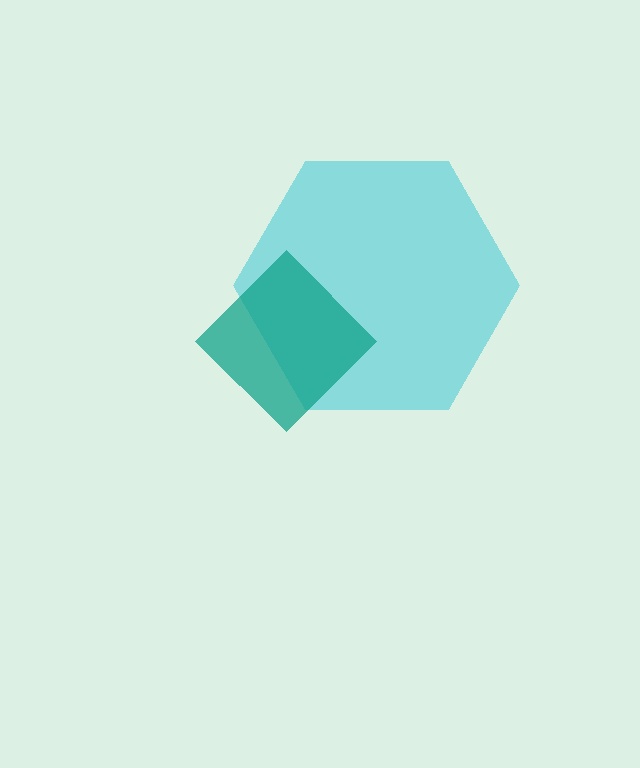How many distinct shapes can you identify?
There are 2 distinct shapes: a cyan hexagon, a teal diamond.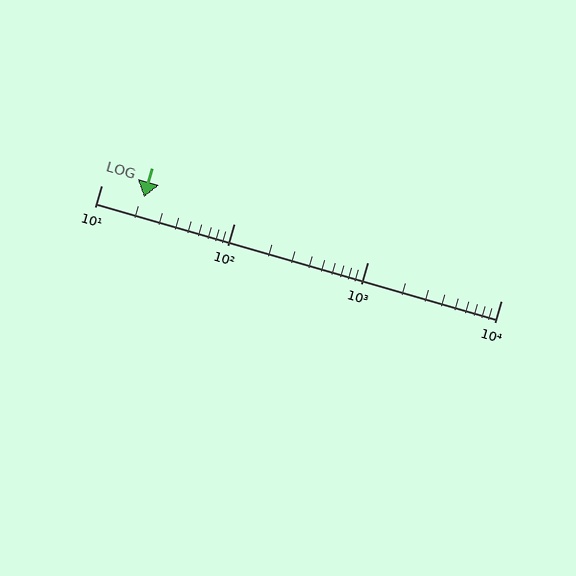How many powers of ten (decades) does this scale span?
The scale spans 3 decades, from 10 to 10000.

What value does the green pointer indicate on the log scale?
The pointer indicates approximately 21.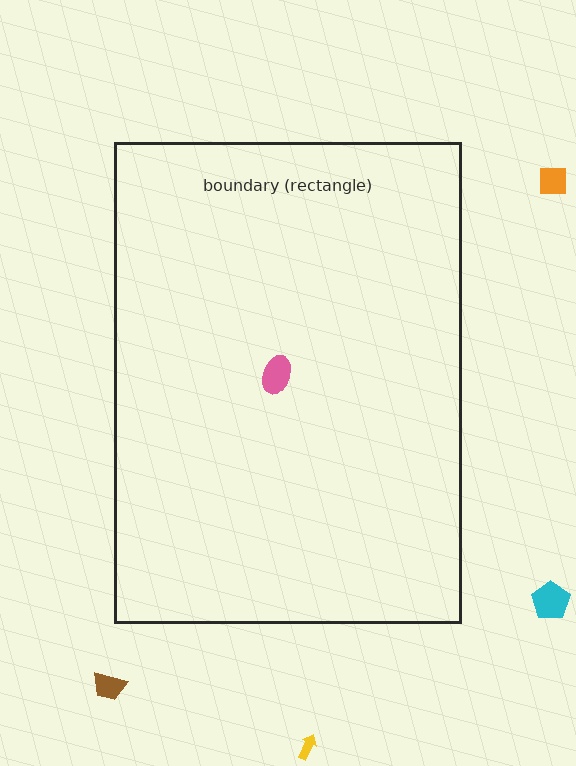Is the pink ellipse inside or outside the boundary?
Inside.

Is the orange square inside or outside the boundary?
Outside.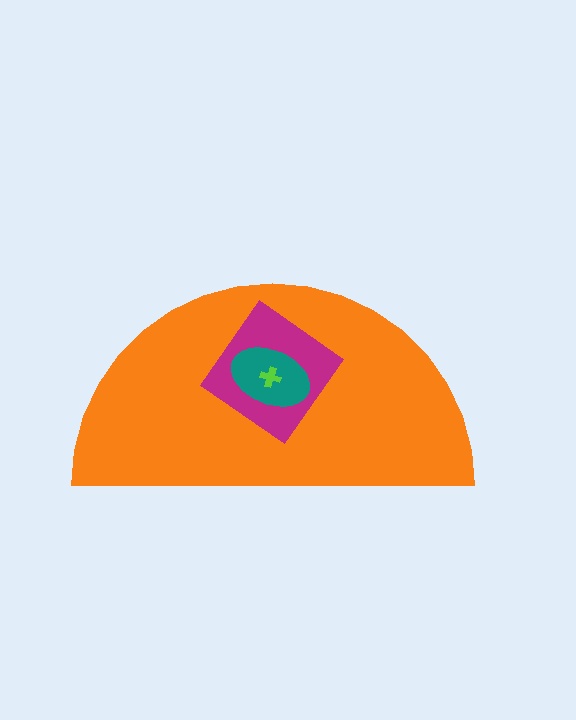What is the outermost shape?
The orange semicircle.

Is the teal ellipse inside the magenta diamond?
Yes.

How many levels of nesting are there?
4.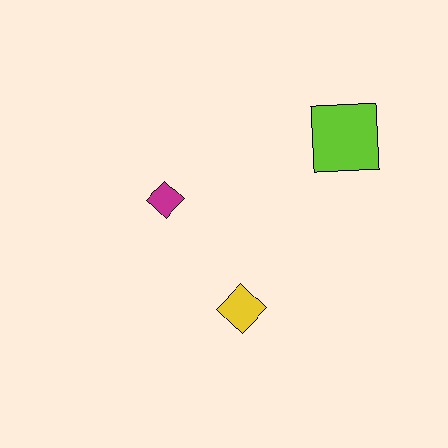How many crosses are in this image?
There are no crosses.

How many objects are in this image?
There are 3 objects.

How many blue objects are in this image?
There are no blue objects.